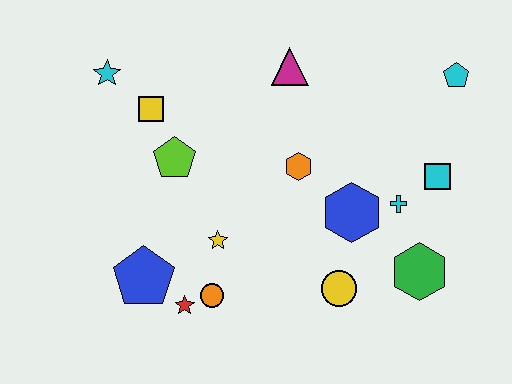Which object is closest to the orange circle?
The red star is closest to the orange circle.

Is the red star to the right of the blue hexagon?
No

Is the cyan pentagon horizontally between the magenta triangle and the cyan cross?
No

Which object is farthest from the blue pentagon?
The cyan pentagon is farthest from the blue pentagon.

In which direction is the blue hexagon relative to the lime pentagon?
The blue hexagon is to the right of the lime pentagon.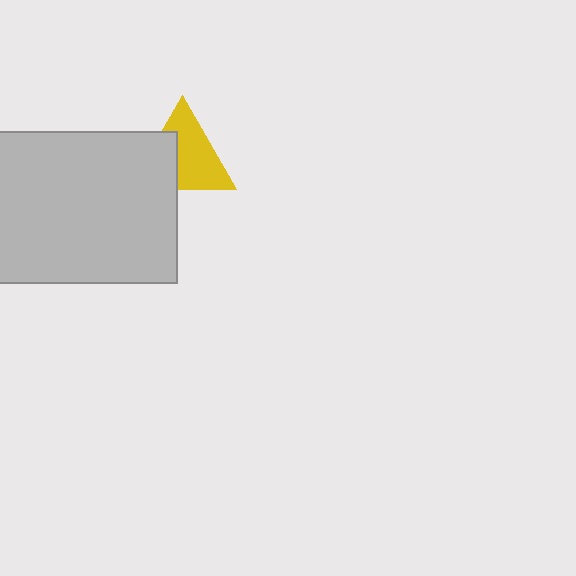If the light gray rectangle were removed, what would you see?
You would see the complete yellow triangle.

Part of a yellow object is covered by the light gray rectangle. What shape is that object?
It is a triangle.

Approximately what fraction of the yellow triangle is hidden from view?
Roughly 37% of the yellow triangle is hidden behind the light gray rectangle.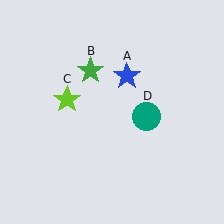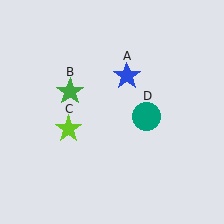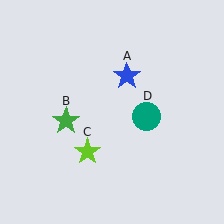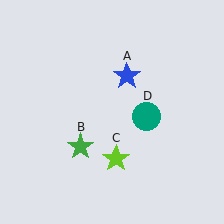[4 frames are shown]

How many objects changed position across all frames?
2 objects changed position: green star (object B), lime star (object C).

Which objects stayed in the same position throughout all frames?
Blue star (object A) and teal circle (object D) remained stationary.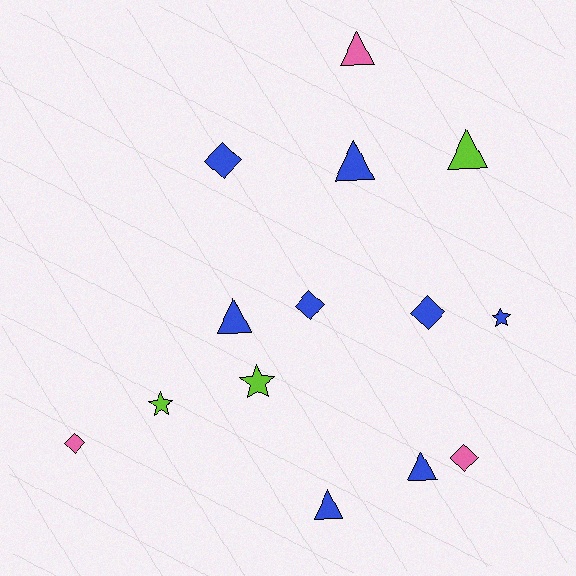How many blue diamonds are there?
There are 3 blue diamonds.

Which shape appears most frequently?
Triangle, with 6 objects.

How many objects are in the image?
There are 14 objects.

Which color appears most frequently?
Blue, with 8 objects.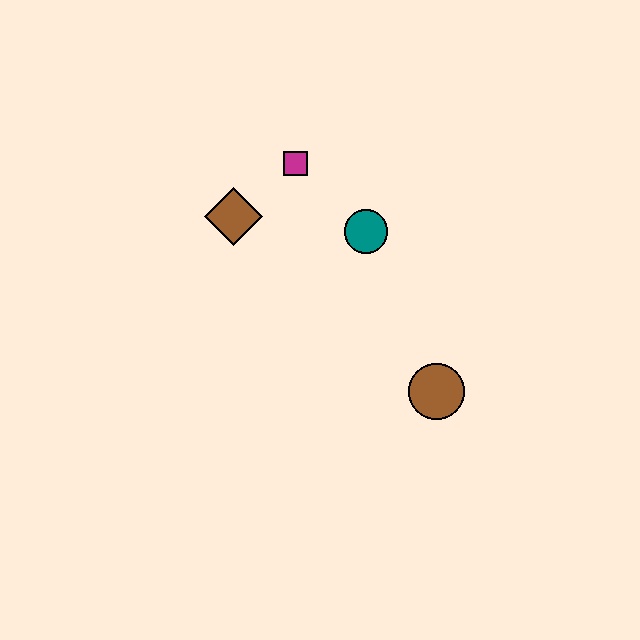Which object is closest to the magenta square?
The brown diamond is closest to the magenta square.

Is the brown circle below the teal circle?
Yes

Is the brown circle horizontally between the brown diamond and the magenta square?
No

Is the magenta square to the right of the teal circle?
No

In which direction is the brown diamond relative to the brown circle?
The brown diamond is to the left of the brown circle.